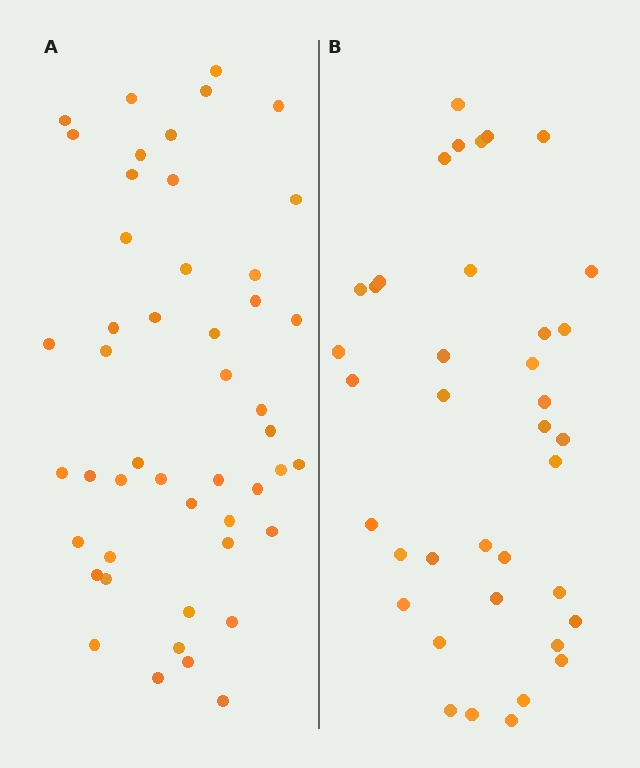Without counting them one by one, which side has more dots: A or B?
Region A (the left region) has more dots.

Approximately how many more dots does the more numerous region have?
Region A has roughly 10 or so more dots than region B.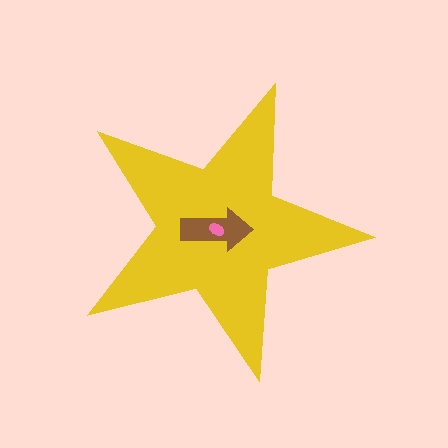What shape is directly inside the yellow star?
The brown arrow.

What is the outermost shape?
The yellow star.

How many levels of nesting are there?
3.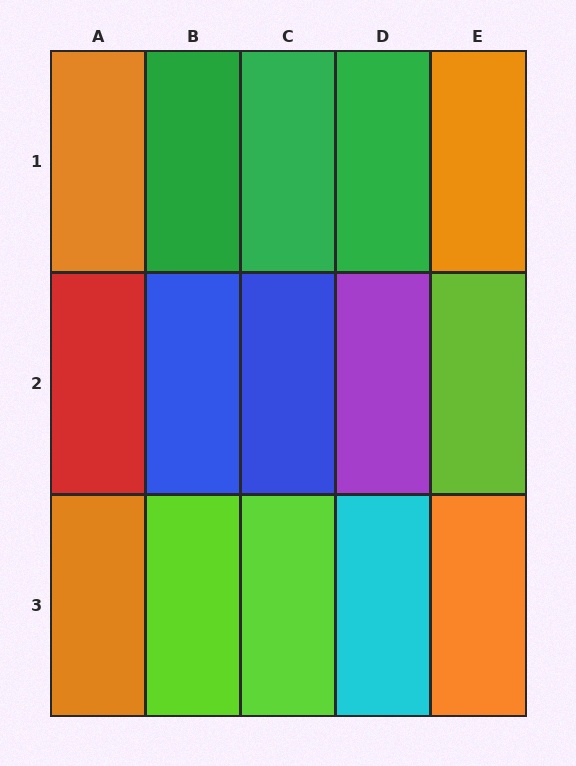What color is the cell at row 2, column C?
Blue.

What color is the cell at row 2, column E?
Lime.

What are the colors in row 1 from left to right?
Orange, green, green, green, orange.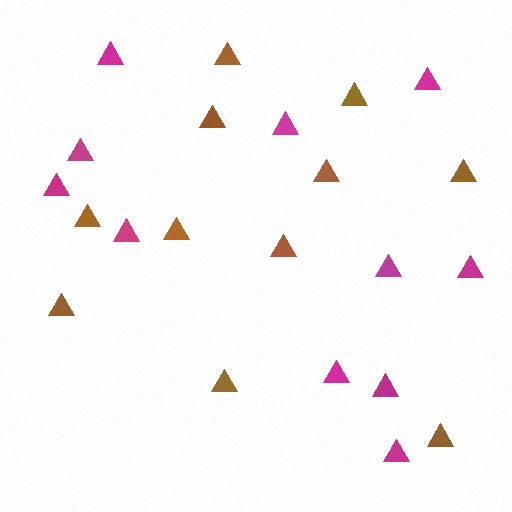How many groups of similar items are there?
There are 2 groups: one group of magenta triangles (11) and one group of brown triangles (11).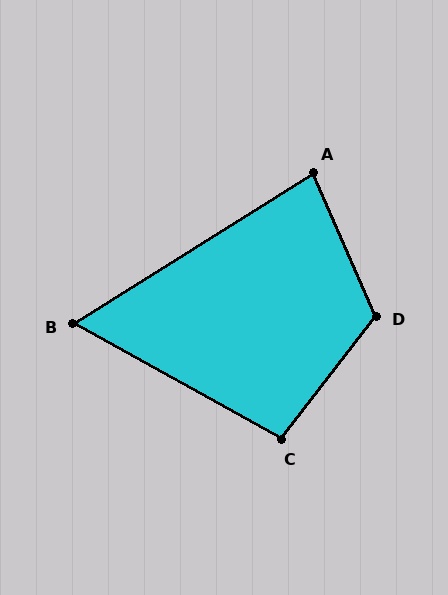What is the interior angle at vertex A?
Approximately 81 degrees (acute).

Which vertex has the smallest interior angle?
B, at approximately 61 degrees.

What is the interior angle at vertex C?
Approximately 99 degrees (obtuse).